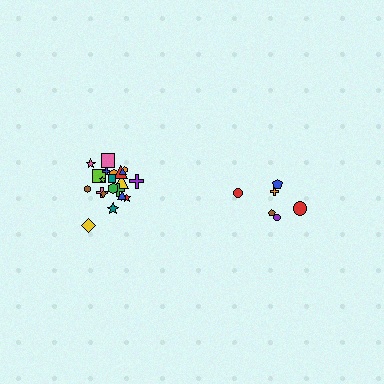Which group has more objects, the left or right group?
The left group.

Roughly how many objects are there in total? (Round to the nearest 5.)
Roughly 30 objects in total.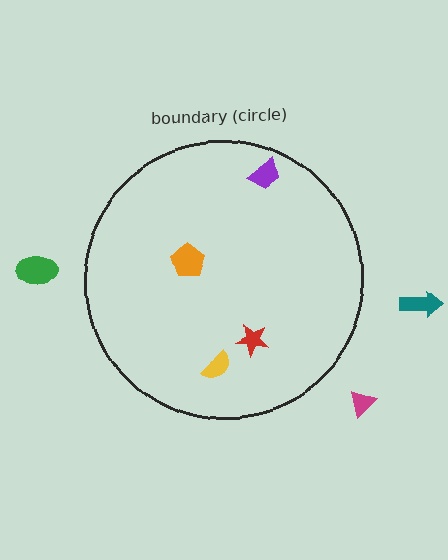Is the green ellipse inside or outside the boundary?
Outside.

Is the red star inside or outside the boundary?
Inside.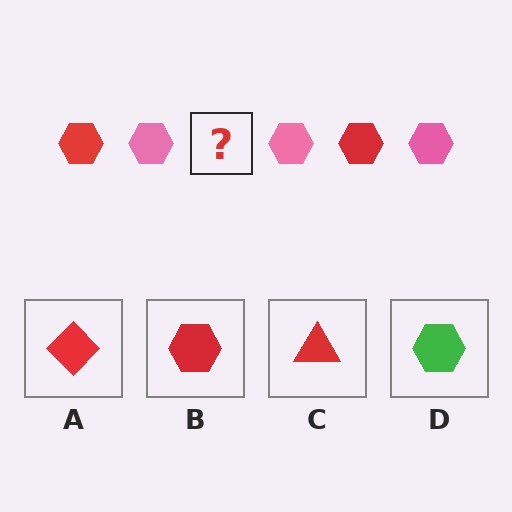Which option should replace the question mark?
Option B.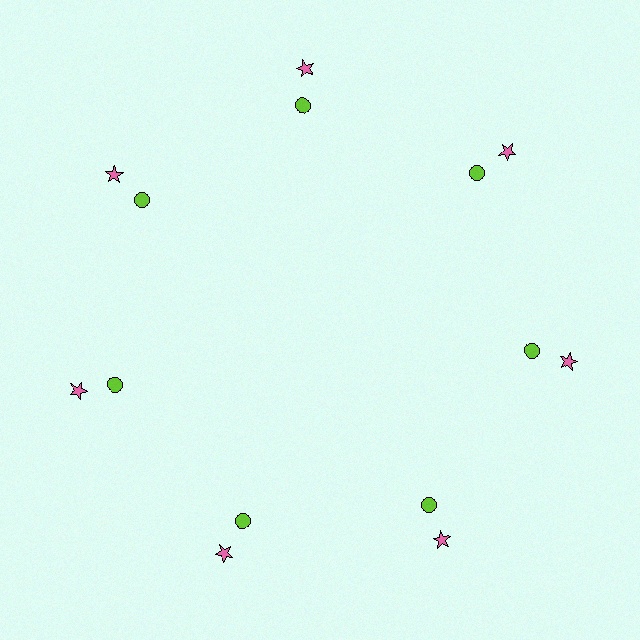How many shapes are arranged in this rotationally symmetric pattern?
There are 14 shapes, arranged in 7 groups of 2.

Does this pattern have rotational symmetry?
Yes, this pattern has 7-fold rotational symmetry. It looks the same after rotating 51 degrees around the center.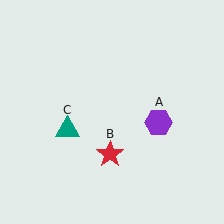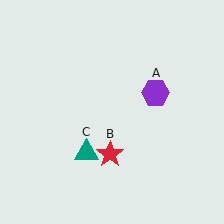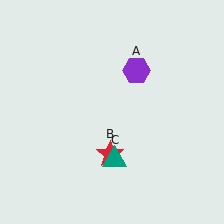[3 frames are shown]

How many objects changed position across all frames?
2 objects changed position: purple hexagon (object A), teal triangle (object C).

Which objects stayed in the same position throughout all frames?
Red star (object B) remained stationary.